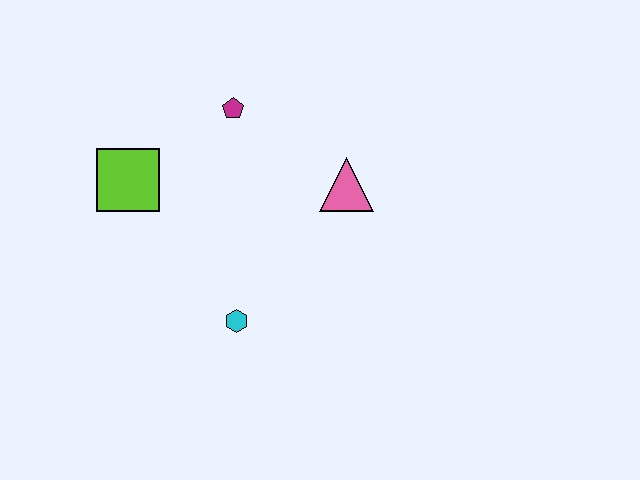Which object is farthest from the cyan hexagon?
The magenta pentagon is farthest from the cyan hexagon.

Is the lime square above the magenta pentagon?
No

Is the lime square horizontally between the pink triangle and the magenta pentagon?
No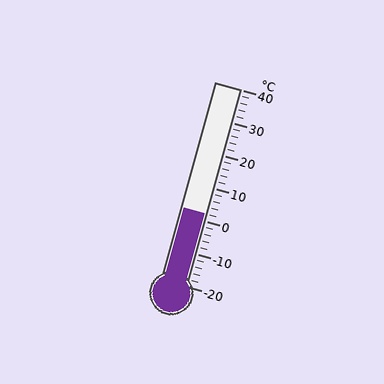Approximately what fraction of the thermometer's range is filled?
The thermometer is filled to approximately 35% of its range.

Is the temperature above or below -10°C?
The temperature is above -10°C.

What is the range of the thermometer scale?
The thermometer scale ranges from -20°C to 40°C.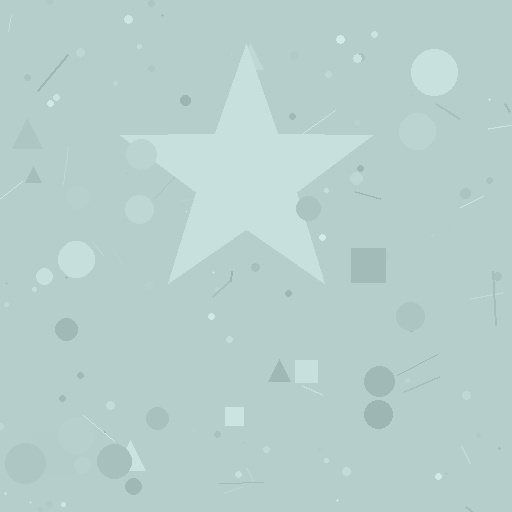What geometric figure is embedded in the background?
A star is embedded in the background.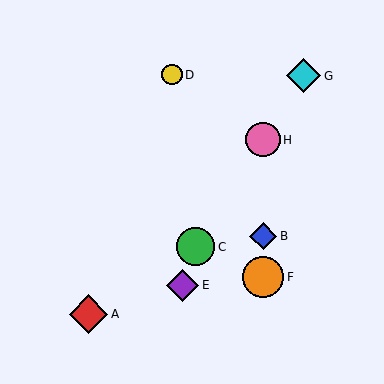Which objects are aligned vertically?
Objects B, F, H are aligned vertically.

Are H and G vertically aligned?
No, H is at x≈263 and G is at x≈304.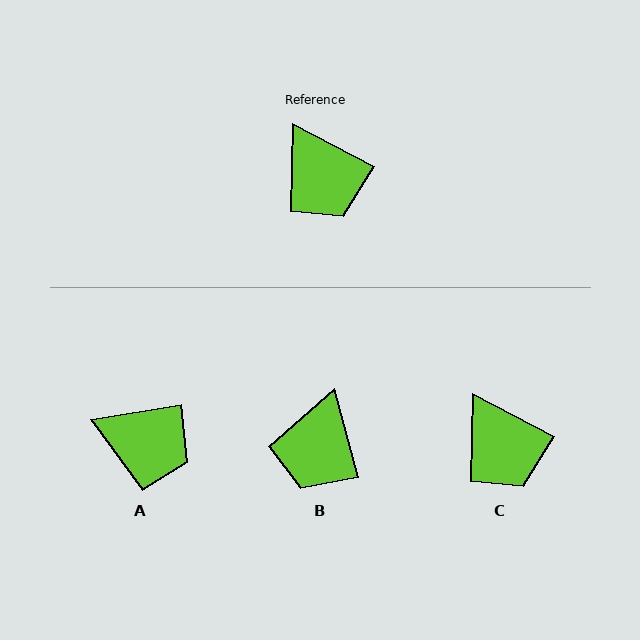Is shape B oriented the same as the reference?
No, it is off by about 48 degrees.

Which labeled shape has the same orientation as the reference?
C.